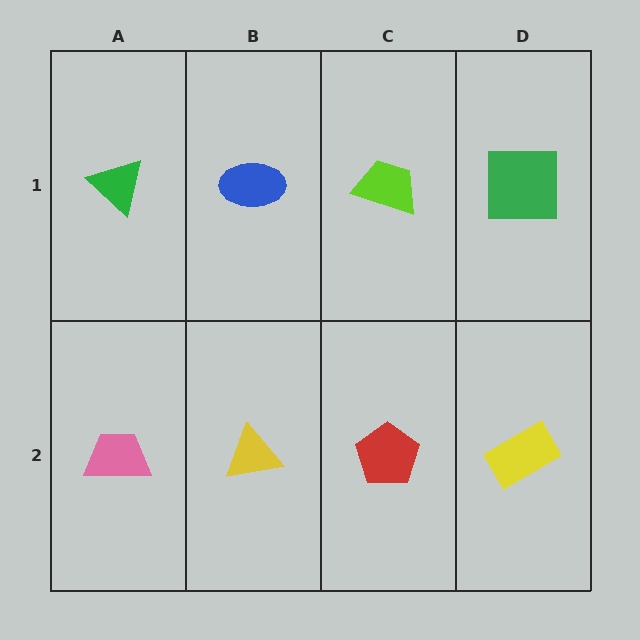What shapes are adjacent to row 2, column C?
A lime trapezoid (row 1, column C), a yellow triangle (row 2, column B), a yellow rectangle (row 2, column D).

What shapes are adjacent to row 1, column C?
A red pentagon (row 2, column C), a blue ellipse (row 1, column B), a green square (row 1, column D).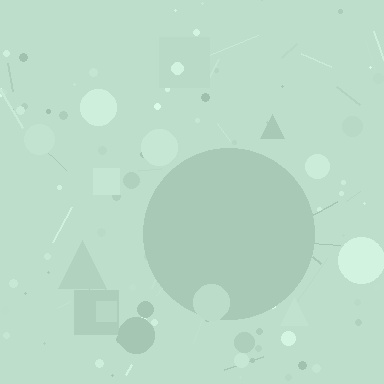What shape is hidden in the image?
A circle is hidden in the image.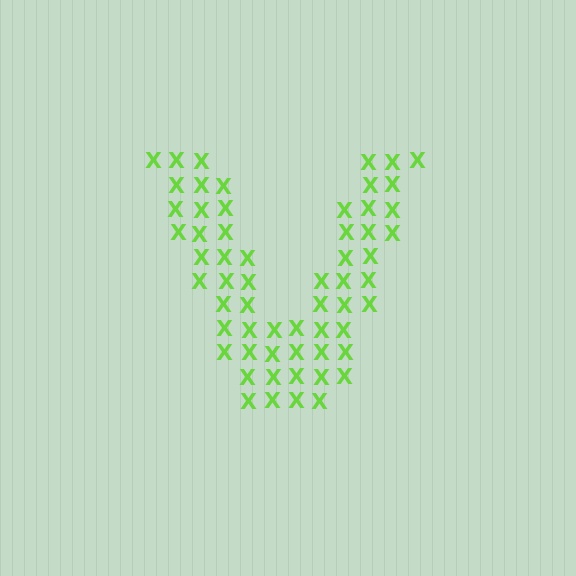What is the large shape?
The large shape is the letter V.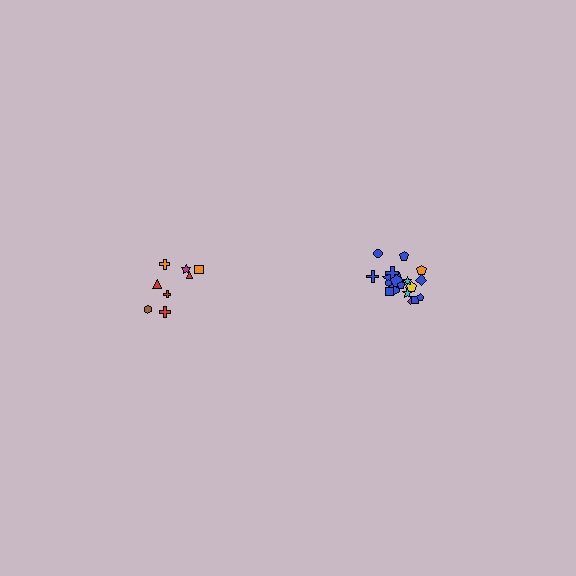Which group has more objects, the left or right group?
The right group.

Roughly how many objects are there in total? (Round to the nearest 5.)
Roughly 30 objects in total.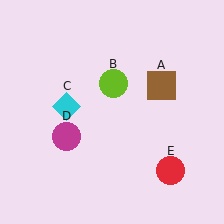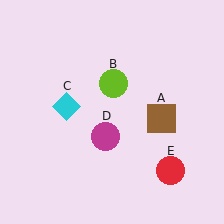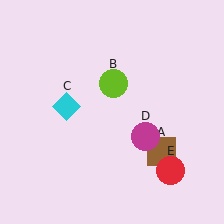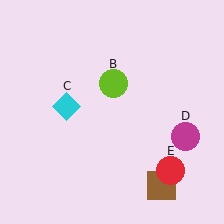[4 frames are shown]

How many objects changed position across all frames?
2 objects changed position: brown square (object A), magenta circle (object D).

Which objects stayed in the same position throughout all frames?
Lime circle (object B) and cyan diamond (object C) and red circle (object E) remained stationary.